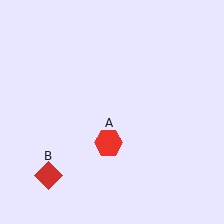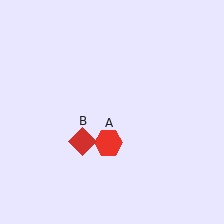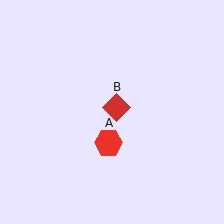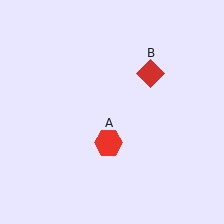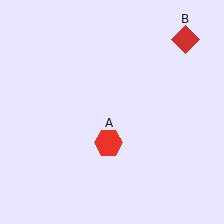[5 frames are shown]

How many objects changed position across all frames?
1 object changed position: red diamond (object B).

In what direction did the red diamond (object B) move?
The red diamond (object B) moved up and to the right.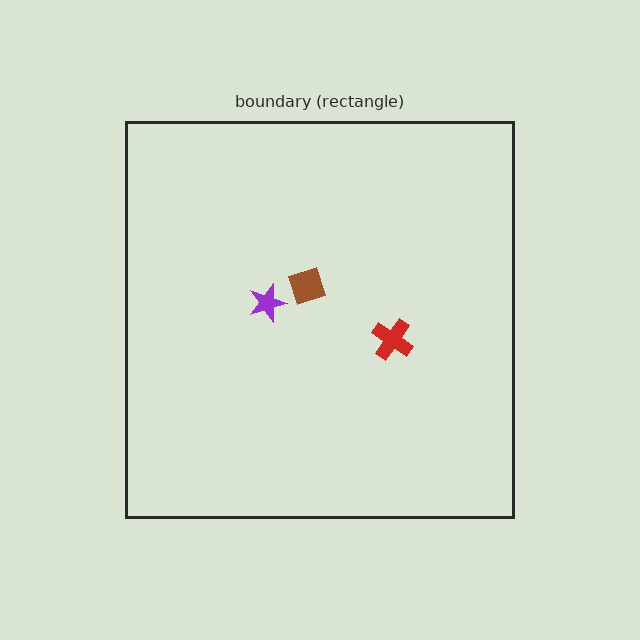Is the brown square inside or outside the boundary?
Inside.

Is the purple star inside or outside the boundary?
Inside.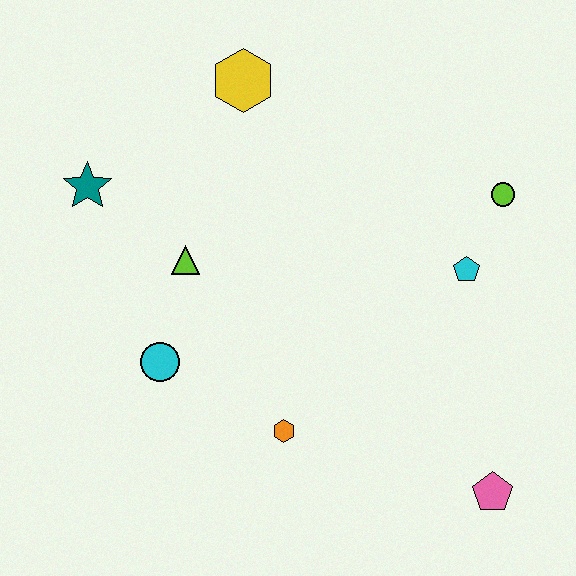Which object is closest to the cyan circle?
The lime triangle is closest to the cyan circle.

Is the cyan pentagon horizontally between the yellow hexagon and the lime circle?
Yes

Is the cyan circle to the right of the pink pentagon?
No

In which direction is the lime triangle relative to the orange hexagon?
The lime triangle is above the orange hexagon.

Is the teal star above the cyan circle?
Yes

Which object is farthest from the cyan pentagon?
The teal star is farthest from the cyan pentagon.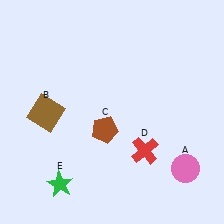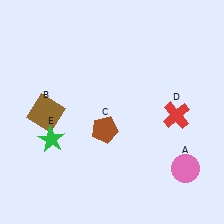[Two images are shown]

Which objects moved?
The objects that moved are: the red cross (D), the green star (E).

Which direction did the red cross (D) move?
The red cross (D) moved up.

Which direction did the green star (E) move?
The green star (E) moved up.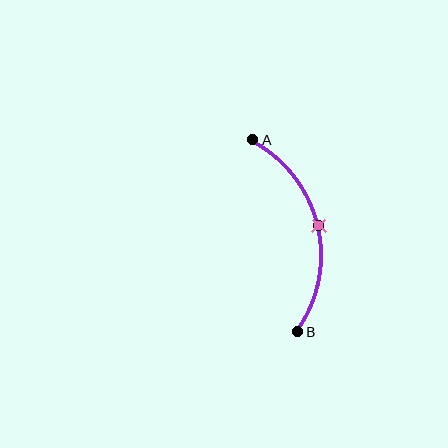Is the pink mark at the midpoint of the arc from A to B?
Yes. The pink mark lies on the arc at equal arc-length from both A and B — it is the arc midpoint.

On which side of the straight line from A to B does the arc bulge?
The arc bulges to the right of the straight line connecting A and B.